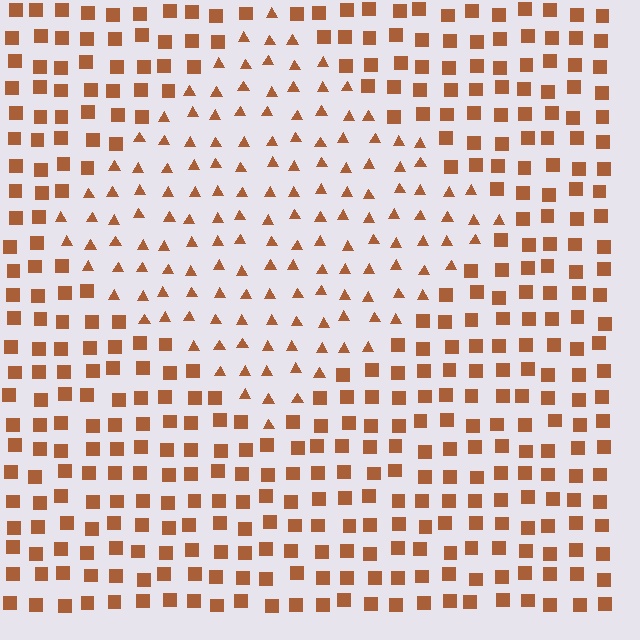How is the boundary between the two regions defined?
The boundary is defined by a change in element shape: triangles inside vs. squares outside. All elements share the same color and spacing.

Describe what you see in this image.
The image is filled with small brown elements arranged in a uniform grid. A diamond-shaped region contains triangles, while the surrounding area contains squares. The boundary is defined purely by the change in element shape.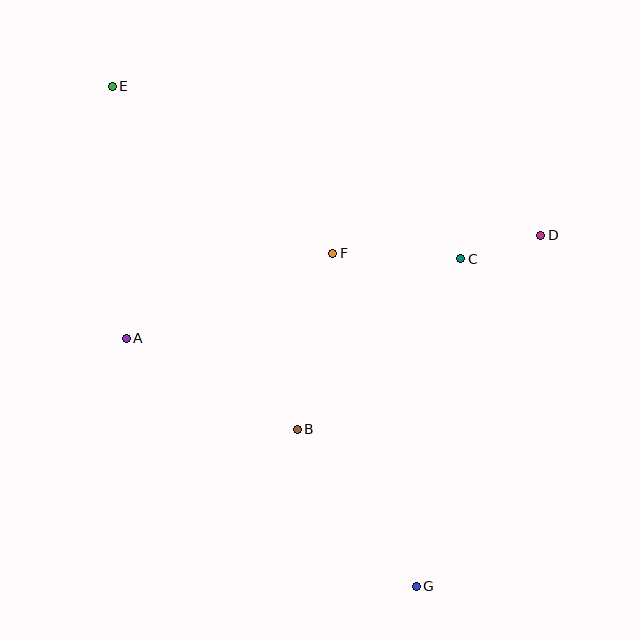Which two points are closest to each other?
Points C and D are closest to each other.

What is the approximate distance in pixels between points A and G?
The distance between A and G is approximately 382 pixels.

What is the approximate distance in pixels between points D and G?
The distance between D and G is approximately 372 pixels.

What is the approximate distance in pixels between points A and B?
The distance between A and B is approximately 194 pixels.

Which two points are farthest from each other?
Points E and G are farthest from each other.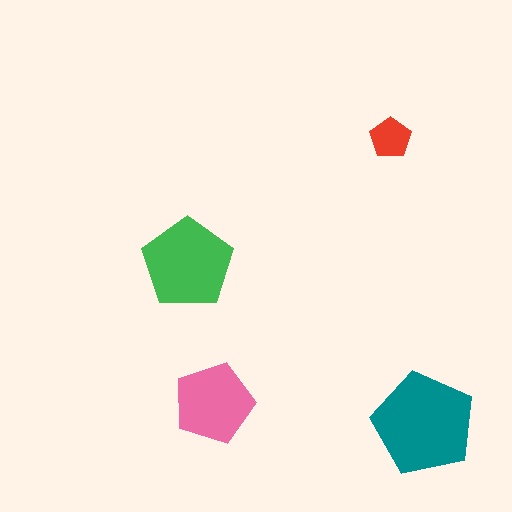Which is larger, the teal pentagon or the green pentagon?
The teal one.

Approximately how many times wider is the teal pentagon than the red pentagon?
About 2.5 times wider.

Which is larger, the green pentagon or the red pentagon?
The green one.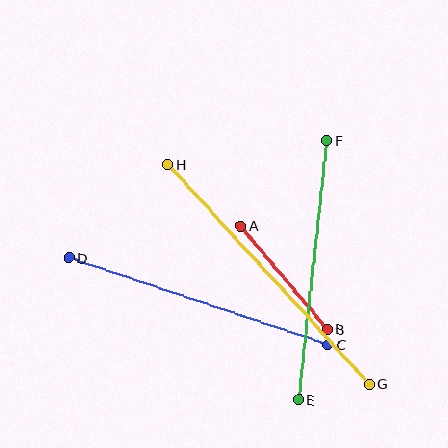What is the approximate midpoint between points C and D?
The midpoint is at approximately (198, 301) pixels.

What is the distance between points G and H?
The distance is approximately 298 pixels.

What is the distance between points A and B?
The distance is approximately 135 pixels.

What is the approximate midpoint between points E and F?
The midpoint is at approximately (313, 270) pixels.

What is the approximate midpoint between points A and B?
The midpoint is at approximately (284, 278) pixels.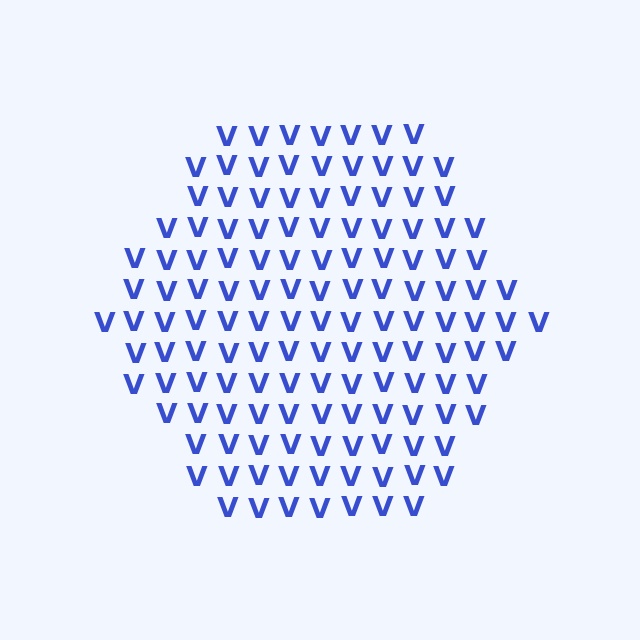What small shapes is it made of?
It is made of small letter V's.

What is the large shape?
The large shape is a hexagon.